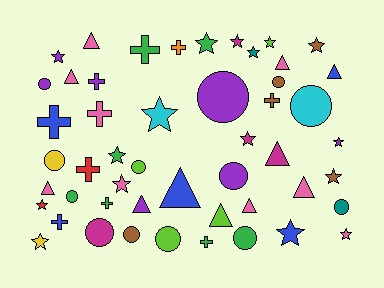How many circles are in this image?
There are 13 circles.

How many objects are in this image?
There are 50 objects.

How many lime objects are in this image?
There are 4 lime objects.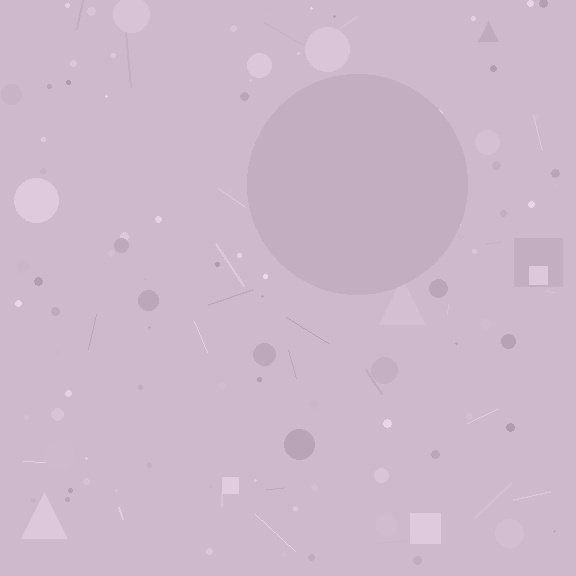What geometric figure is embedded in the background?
A circle is embedded in the background.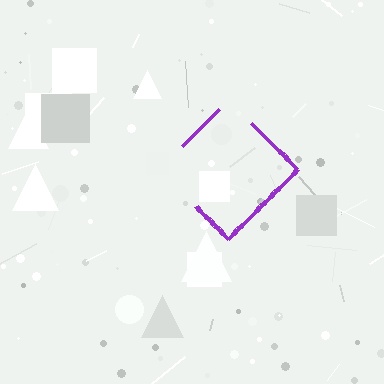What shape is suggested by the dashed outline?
The dashed outline suggests a diamond.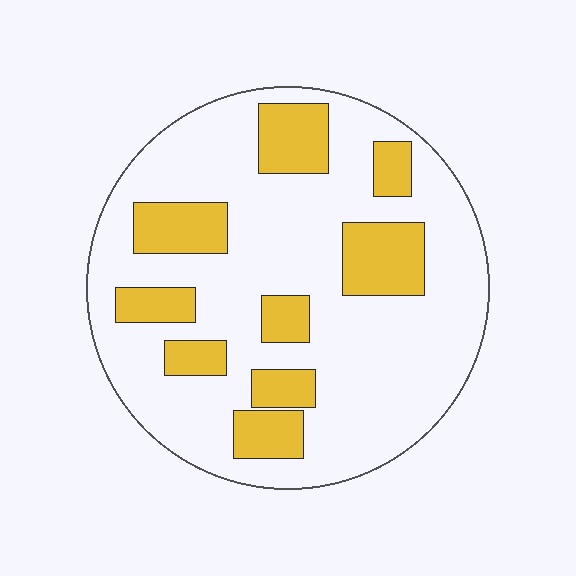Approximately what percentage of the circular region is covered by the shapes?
Approximately 25%.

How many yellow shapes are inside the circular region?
9.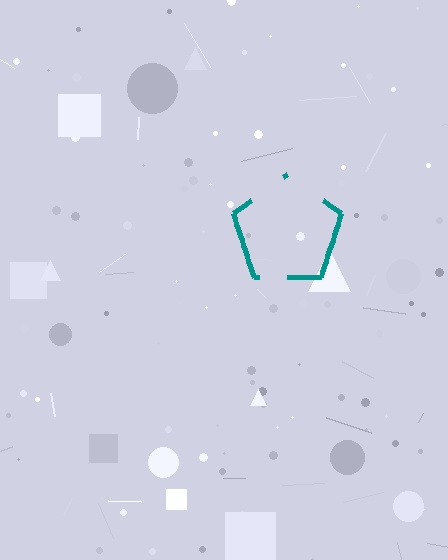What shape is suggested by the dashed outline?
The dashed outline suggests a pentagon.